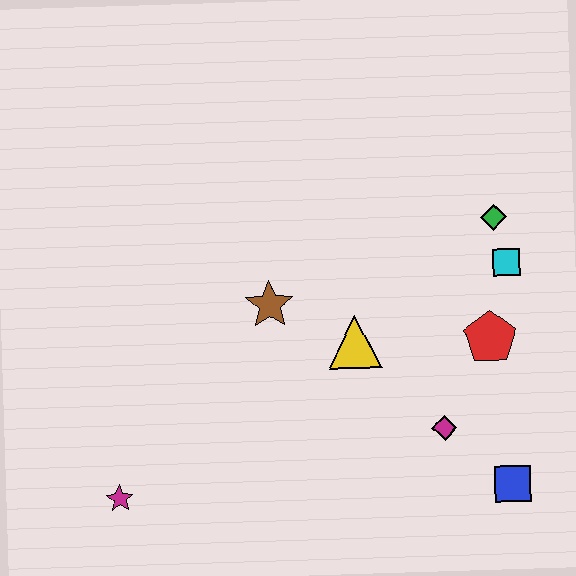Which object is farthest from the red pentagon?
The magenta star is farthest from the red pentagon.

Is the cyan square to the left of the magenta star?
No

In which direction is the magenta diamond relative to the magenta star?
The magenta diamond is to the right of the magenta star.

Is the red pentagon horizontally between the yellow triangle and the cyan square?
Yes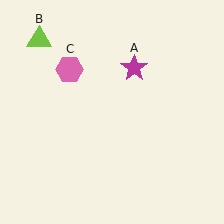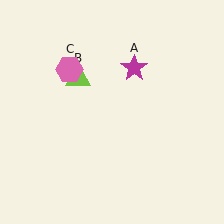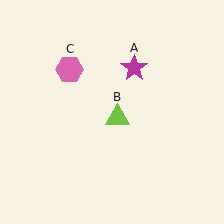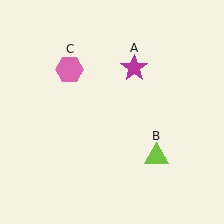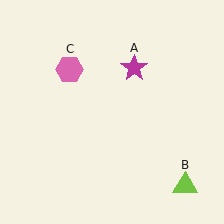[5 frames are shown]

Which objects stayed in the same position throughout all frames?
Magenta star (object A) and pink hexagon (object C) remained stationary.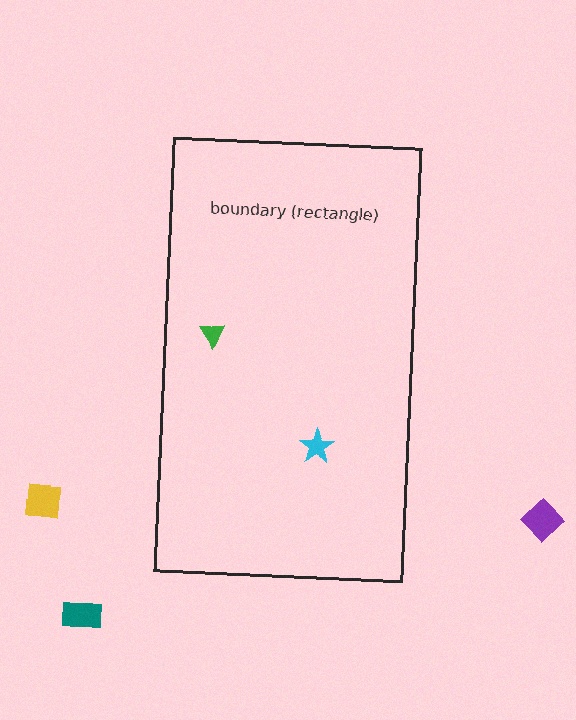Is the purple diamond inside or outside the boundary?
Outside.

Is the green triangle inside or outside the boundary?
Inside.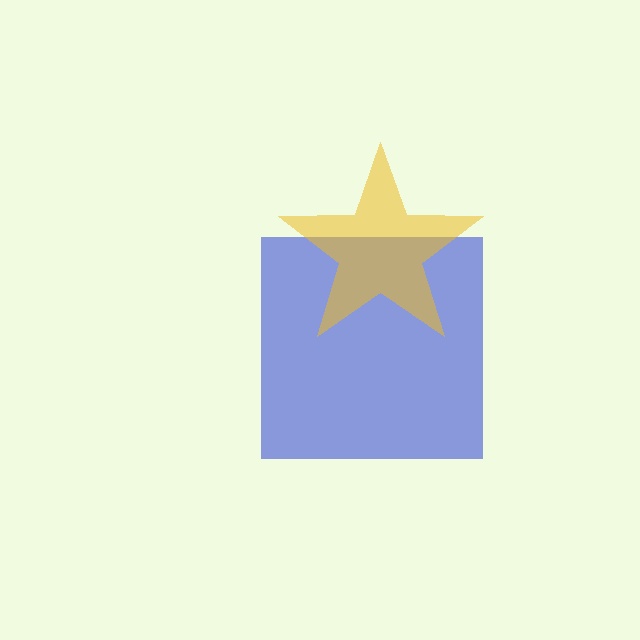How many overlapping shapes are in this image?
There are 2 overlapping shapes in the image.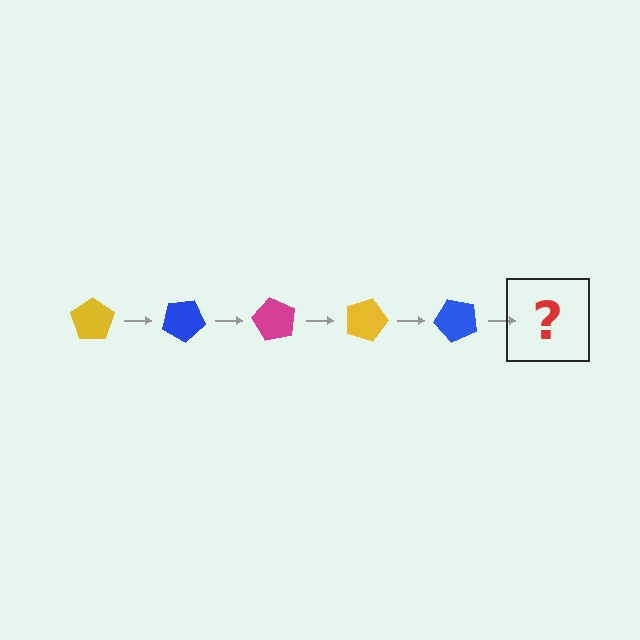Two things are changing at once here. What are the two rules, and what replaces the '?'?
The two rules are that it rotates 30 degrees each step and the color cycles through yellow, blue, and magenta. The '?' should be a magenta pentagon, rotated 150 degrees from the start.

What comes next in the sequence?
The next element should be a magenta pentagon, rotated 150 degrees from the start.